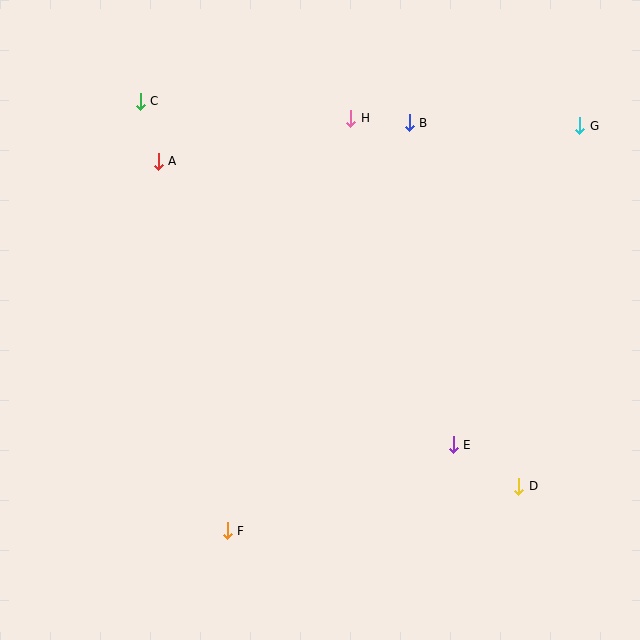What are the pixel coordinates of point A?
Point A is at (158, 161).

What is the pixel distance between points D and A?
The distance between D and A is 485 pixels.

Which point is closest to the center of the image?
Point E at (453, 445) is closest to the center.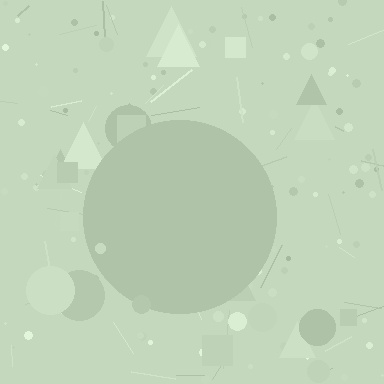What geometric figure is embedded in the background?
A circle is embedded in the background.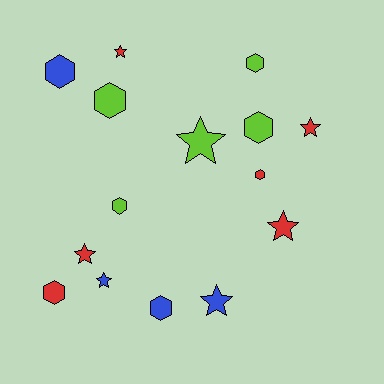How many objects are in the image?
There are 15 objects.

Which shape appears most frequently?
Hexagon, with 8 objects.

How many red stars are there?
There are 4 red stars.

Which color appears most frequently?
Red, with 6 objects.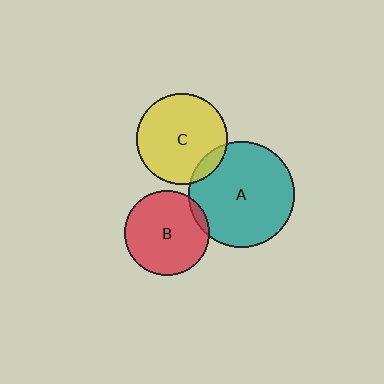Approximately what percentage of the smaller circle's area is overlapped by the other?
Approximately 10%.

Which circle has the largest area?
Circle A (teal).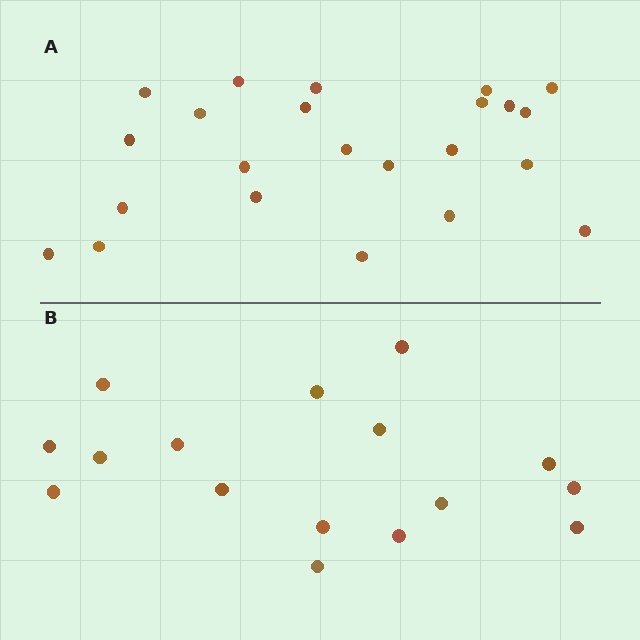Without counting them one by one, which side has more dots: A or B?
Region A (the top region) has more dots.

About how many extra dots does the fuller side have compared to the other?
Region A has roughly 8 or so more dots than region B.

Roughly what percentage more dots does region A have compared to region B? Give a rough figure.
About 45% more.